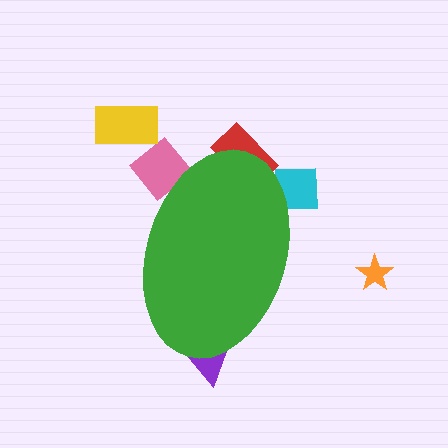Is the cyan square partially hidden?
Yes, the cyan square is partially hidden behind the green ellipse.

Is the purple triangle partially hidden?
Yes, the purple triangle is partially hidden behind the green ellipse.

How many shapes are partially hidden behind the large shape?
4 shapes are partially hidden.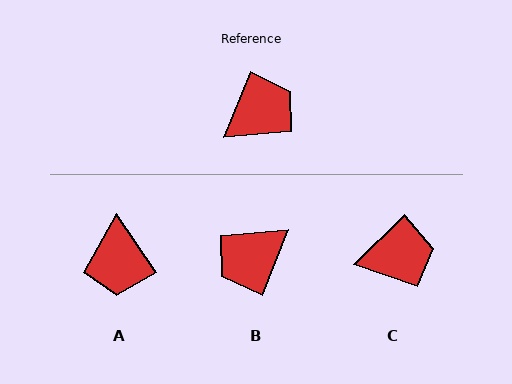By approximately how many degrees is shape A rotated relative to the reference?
Approximately 124 degrees clockwise.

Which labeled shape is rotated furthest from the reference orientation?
B, about 179 degrees away.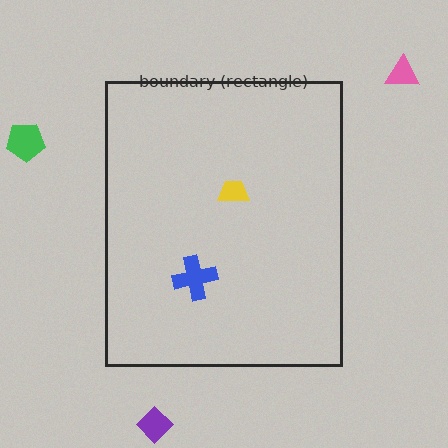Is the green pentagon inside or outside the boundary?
Outside.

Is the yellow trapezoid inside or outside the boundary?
Inside.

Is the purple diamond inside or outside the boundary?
Outside.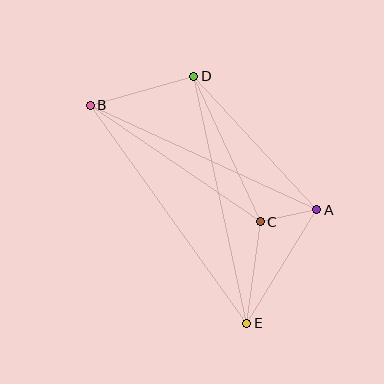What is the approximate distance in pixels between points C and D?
The distance between C and D is approximately 160 pixels.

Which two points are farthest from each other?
Points B and E are farthest from each other.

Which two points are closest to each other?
Points A and C are closest to each other.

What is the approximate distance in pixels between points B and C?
The distance between B and C is approximately 206 pixels.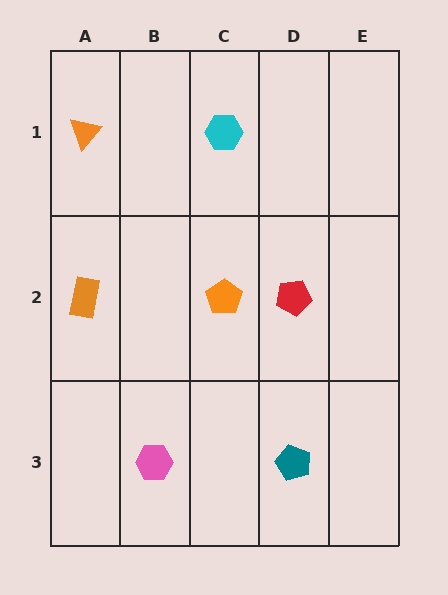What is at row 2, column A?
An orange rectangle.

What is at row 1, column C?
A cyan hexagon.